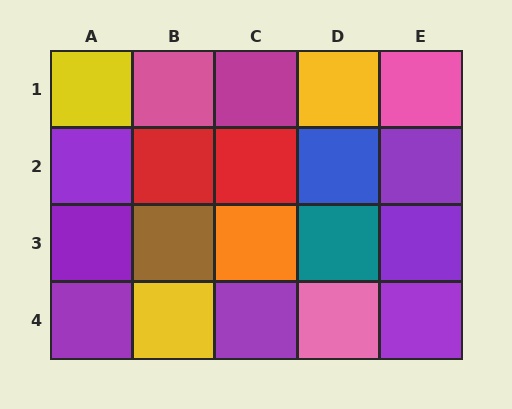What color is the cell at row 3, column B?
Brown.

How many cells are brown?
1 cell is brown.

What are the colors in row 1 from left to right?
Yellow, pink, magenta, yellow, pink.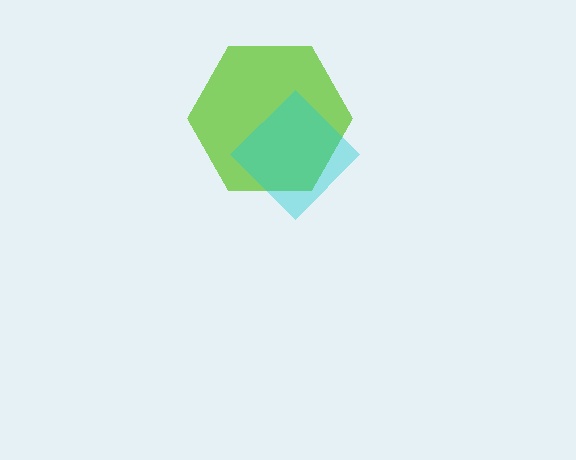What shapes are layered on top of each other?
The layered shapes are: a lime hexagon, a cyan diamond.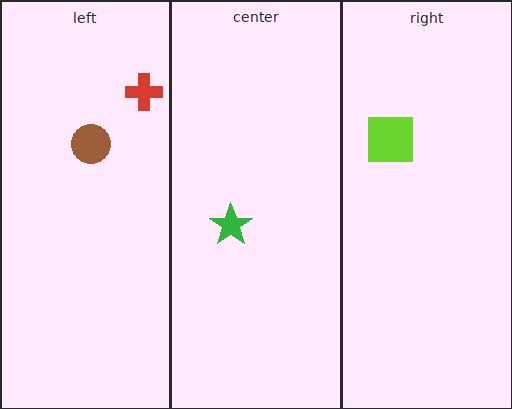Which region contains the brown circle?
The left region.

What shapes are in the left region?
The brown circle, the red cross.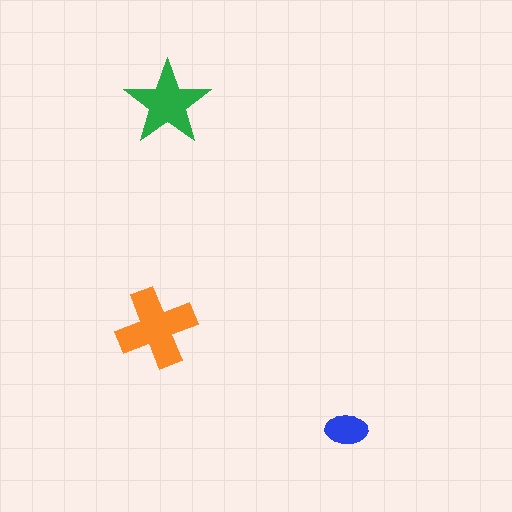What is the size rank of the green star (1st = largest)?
2nd.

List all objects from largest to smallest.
The orange cross, the green star, the blue ellipse.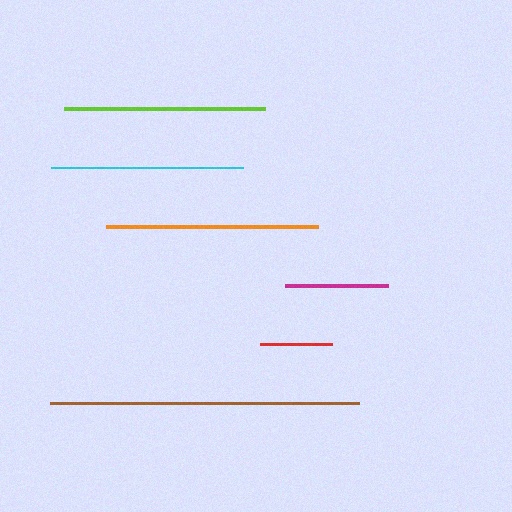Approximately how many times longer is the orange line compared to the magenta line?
The orange line is approximately 2.1 times the length of the magenta line.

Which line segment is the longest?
The brown line is the longest at approximately 309 pixels.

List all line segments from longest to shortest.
From longest to shortest: brown, orange, lime, cyan, magenta, red.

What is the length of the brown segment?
The brown segment is approximately 309 pixels long.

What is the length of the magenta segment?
The magenta segment is approximately 103 pixels long.